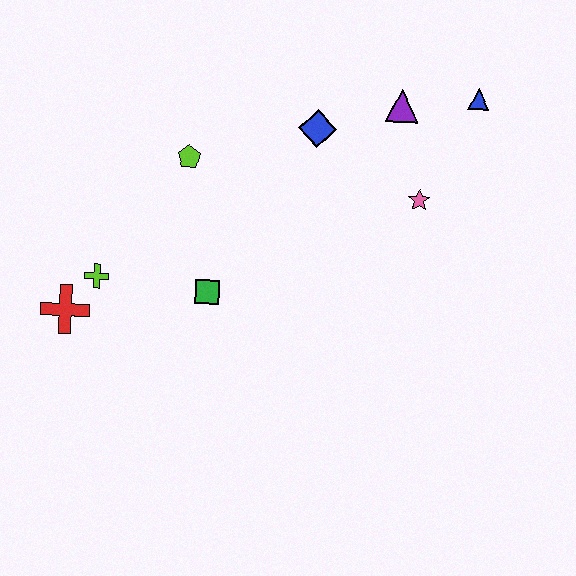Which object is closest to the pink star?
The purple triangle is closest to the pink star.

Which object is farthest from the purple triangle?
The red cross is farthest from the purple triangle.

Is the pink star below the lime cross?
No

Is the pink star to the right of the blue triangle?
No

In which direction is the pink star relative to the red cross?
The pink star is to the right of the red cross.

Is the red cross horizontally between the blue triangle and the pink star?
No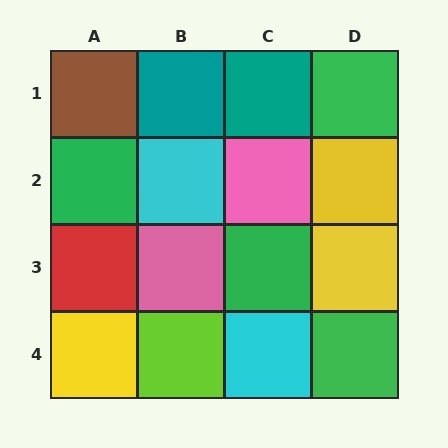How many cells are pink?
2 cells are pink.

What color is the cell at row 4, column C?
Cyan.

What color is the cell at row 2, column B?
Cyan.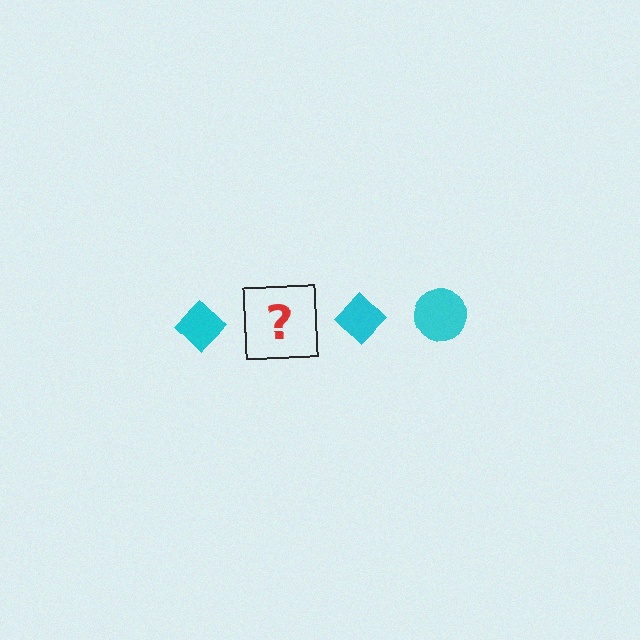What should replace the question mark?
The question mark should be replaced with a cyan circle.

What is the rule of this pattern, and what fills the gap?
The rule is that the pattern cycles through diamond, circle shapes in cyan. The gap should be filled with a cyan circle.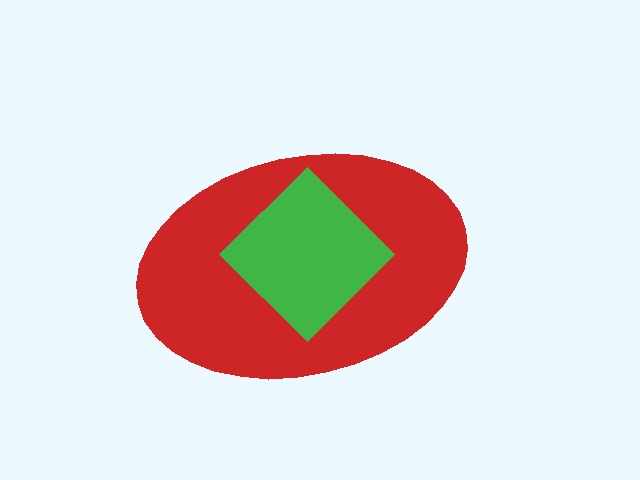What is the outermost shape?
The red ellipse.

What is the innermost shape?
The green diamond.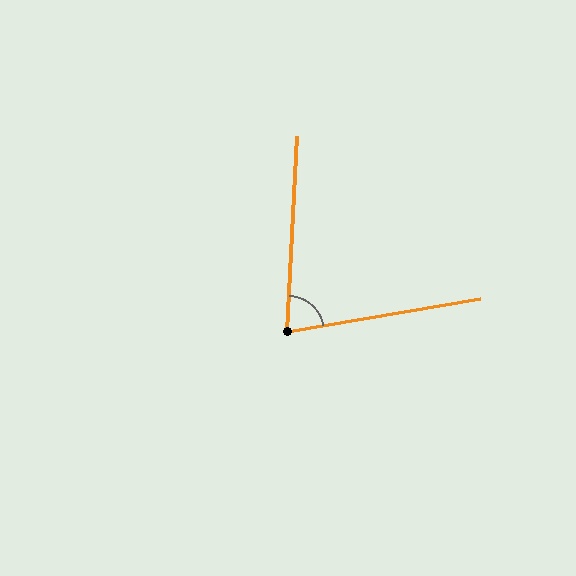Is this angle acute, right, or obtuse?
It is acute.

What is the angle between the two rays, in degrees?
Approximately 77 degrees.